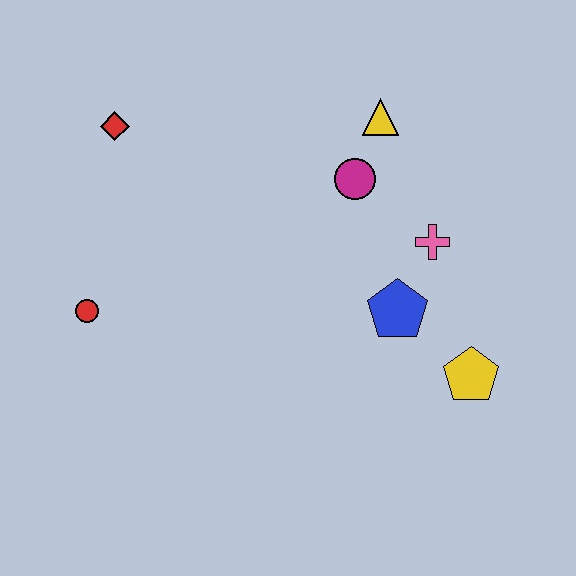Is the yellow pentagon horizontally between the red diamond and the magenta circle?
No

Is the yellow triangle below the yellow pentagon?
No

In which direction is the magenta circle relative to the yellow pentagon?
The magenta circle is above the yellow pentagon.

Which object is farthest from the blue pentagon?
The red diamond is farthest from the blue pentagon.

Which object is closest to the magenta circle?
The yellow triangle is closest to the magenta circle.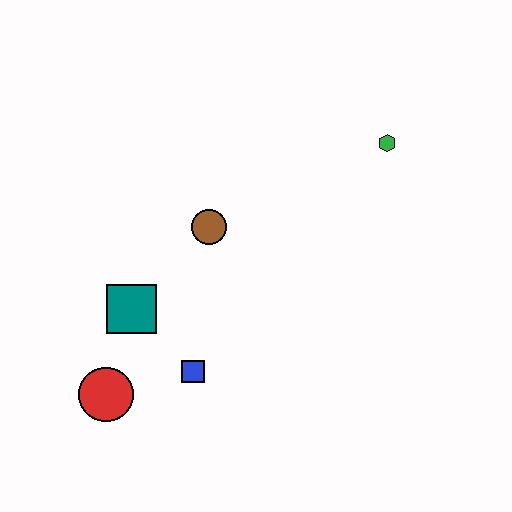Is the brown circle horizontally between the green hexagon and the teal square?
Yes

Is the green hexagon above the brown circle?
Yes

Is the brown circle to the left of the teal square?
No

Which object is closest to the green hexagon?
The brown circle is closest to the green hexagon.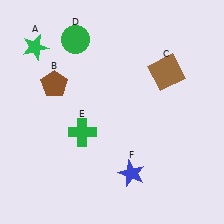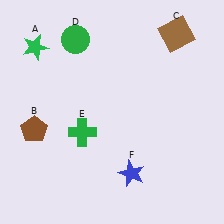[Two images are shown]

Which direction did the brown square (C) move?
The brown square (C) moved up.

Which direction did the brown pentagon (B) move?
The brown pentagon (B) moved down.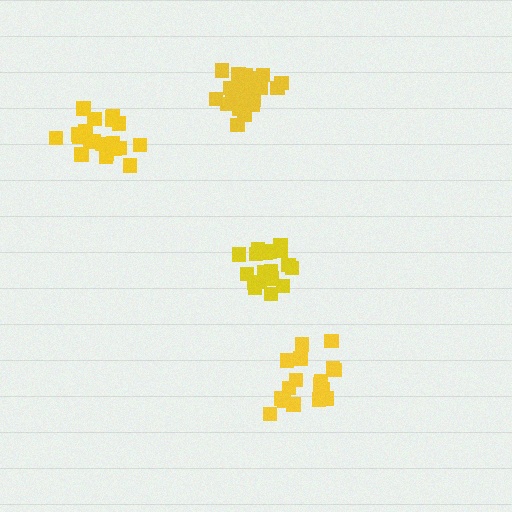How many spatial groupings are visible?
There are 4 spatial groupings.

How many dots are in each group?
Group 1: 20 dots, Group 2: 21 dots, Group 3: 18 dots, Group 4: 17 dots (76 total).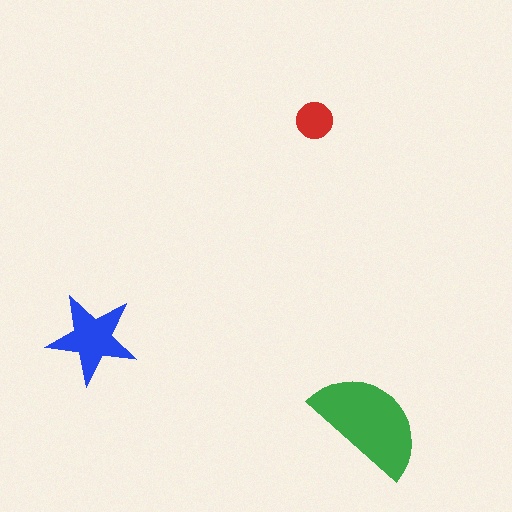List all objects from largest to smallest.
The green semicircle, the blue star, the red circle.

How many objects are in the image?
There are 3 objects in the image.